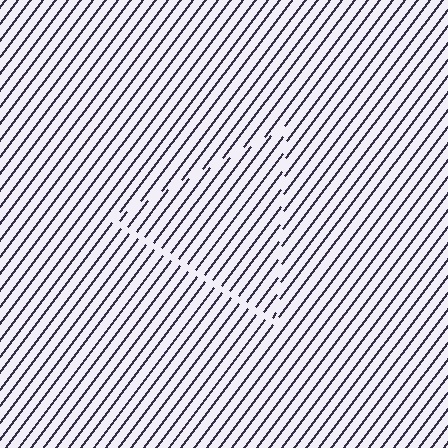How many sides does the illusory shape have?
3 sides — the line-ends trace a triangle.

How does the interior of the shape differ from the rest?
The interior of the shape contains the same grating, shifted by half a period — the contour is defined by the phase discontinuity where line-ends from the inner and outer gratings abut.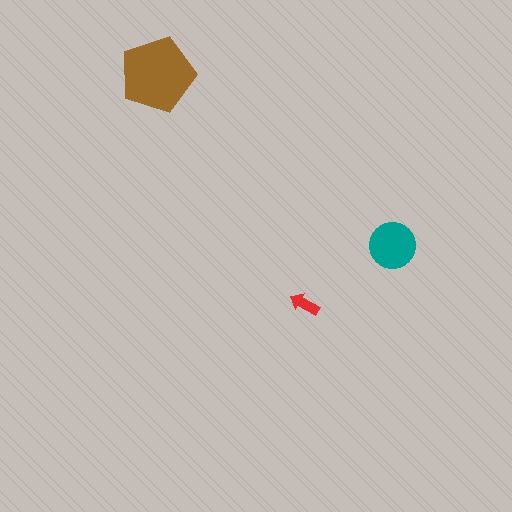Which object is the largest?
The brown pentagon.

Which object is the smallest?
The red arrow.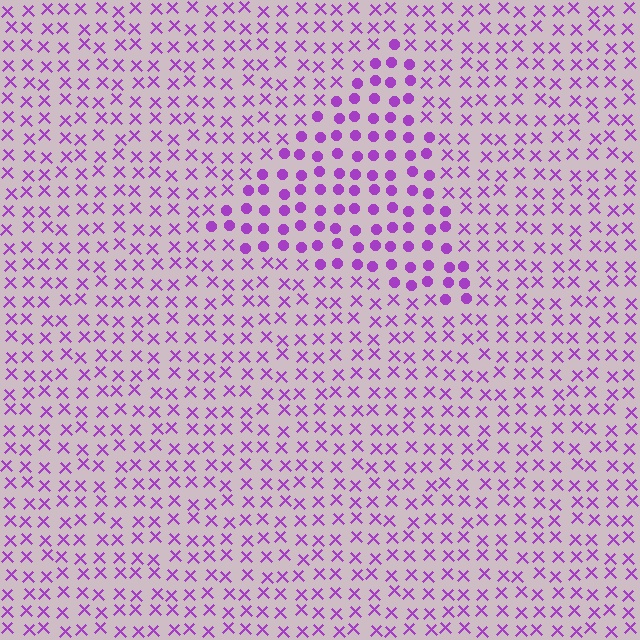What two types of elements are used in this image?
The image uses circles inside the triangle region and X marks outside it.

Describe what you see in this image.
The image is filled with small purple elements arranged in a uniform grid. A triangle-shaped region contains circles, while the surrounding area contains X marks. The boundary is defined purely by the change in element shape.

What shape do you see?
I see a triangle.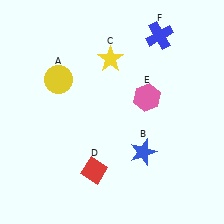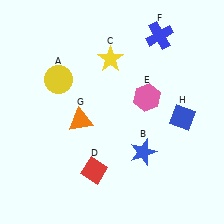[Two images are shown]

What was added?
An orange triangle (G), a blue diamond (H) were added in Image 2.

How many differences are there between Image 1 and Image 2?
There are 2 differences between the two images.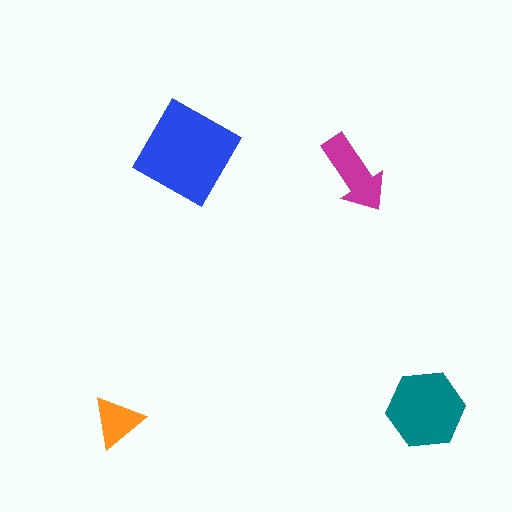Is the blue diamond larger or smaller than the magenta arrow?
Larger.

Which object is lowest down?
The orange triangle is bottommost.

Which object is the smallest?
The orange triangle.